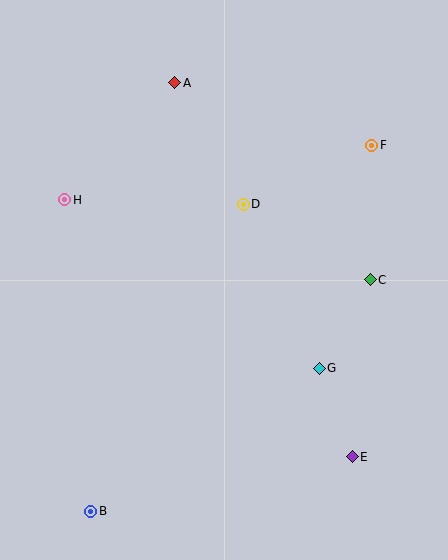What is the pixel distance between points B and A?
The distance between B and A is 437 pixels.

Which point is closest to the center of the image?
Point D at (243, 204) is closest to the center.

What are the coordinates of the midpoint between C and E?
The midpoint between C and E is at (361, 368).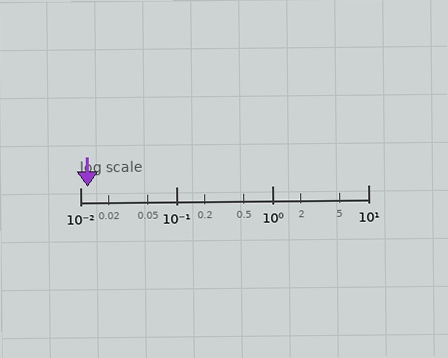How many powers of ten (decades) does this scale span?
The scale spans 3 decades, from 0.01 to 10.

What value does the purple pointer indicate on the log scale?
The pointer indicates approximately 0.012.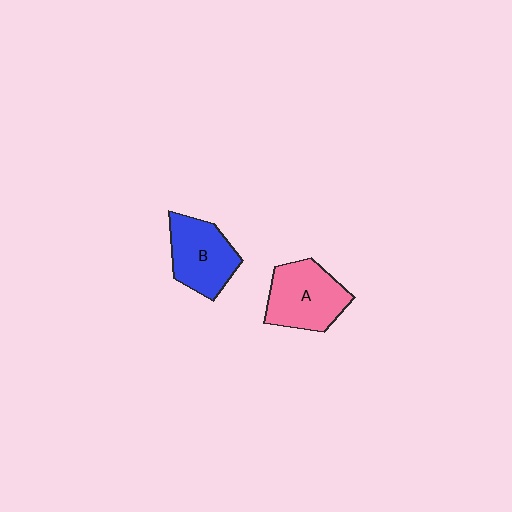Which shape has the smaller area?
Shape B (blue).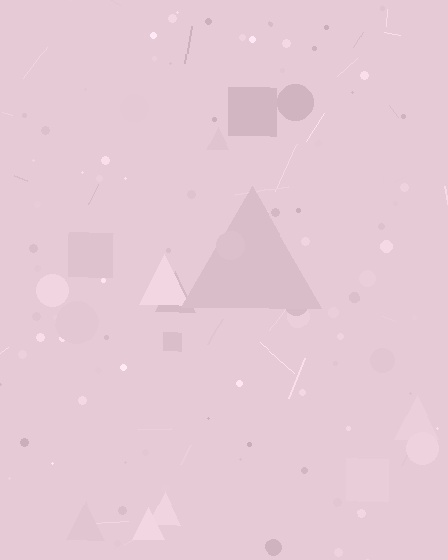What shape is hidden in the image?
A triangle is hidden in the image.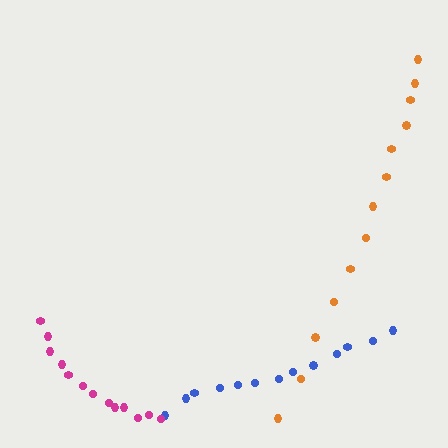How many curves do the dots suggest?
There are 3 distinct paths.